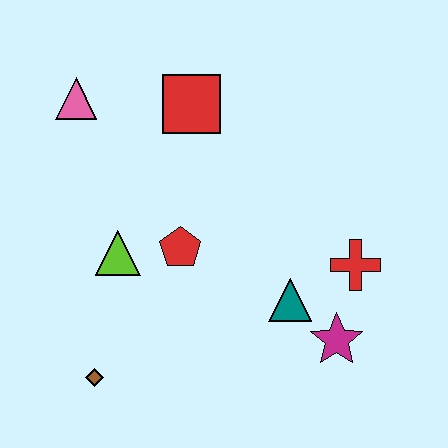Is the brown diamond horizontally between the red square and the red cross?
No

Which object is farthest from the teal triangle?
The pink triangle is farthest from the teal triangle.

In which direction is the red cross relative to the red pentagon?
The red cross is to the right of the red pentagon.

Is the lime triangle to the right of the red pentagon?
No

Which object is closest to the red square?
The pink triangle is closest to the red square.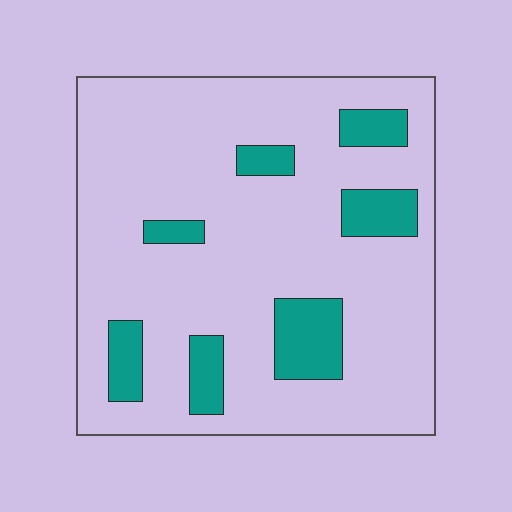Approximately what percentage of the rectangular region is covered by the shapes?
Approximately 15%.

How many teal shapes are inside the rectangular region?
7.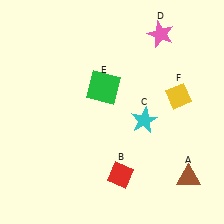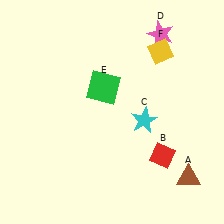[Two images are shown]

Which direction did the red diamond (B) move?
The red diamond (B) moved right.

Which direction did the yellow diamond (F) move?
The yellow diamond (F) moved up.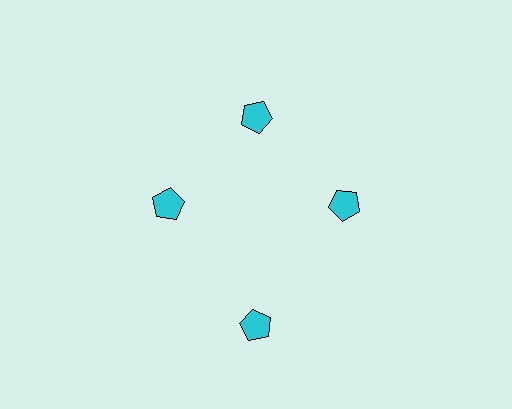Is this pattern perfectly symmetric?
No. The 4 cyan pentagons are arranged in a ring, but one element near the 6 o'clock position is pushed outward from the center, breaking the 4-fold rotational symmetry.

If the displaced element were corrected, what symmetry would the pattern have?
It would have 4-fold rotational symmetry — the pattern would map onto itself every 90 degrees.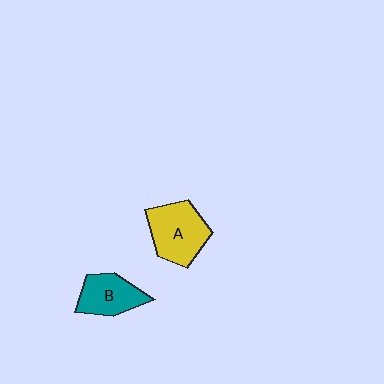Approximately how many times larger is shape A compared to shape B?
Approximately 1.3 times.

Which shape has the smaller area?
Shape B (teal).